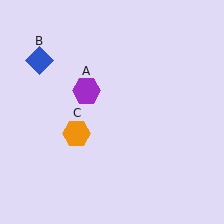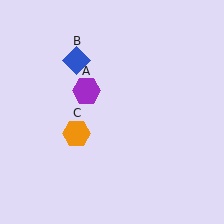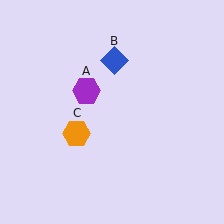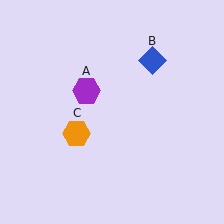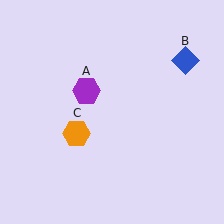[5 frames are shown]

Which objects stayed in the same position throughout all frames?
Purple hexagon (object A) and orange hexagon (object C) remained stationary.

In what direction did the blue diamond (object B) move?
The blue diamond (object B) moved right.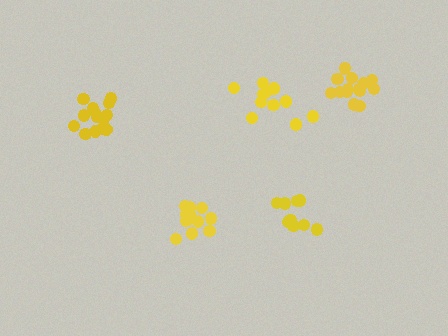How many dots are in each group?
Group 1: 14 dots, Group 2: 10 dots, Group 3: 14 dots, Group 4: 14 dots, Group 5: 11 dots (63 total).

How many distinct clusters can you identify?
There are 5 distinct clusters.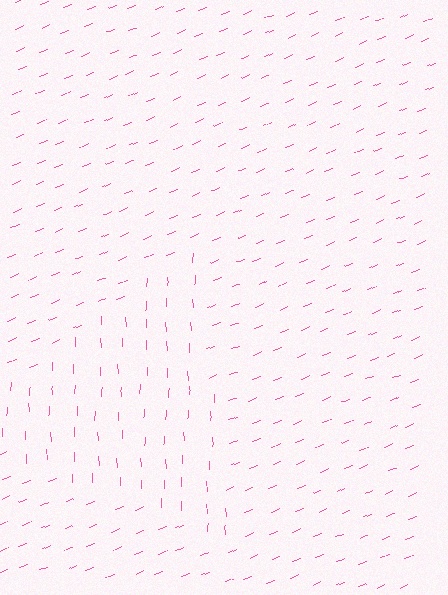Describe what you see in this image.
The image is filled with small pink line segments. A triangle region in the image has lines oriented differently from the surrounding lines, creating a visible texture boundary.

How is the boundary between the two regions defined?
The boundary is defined purely by a change in line orientation (approximately 69 degrees difference). All lines are the same color and thickness.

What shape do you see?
I see a triangle.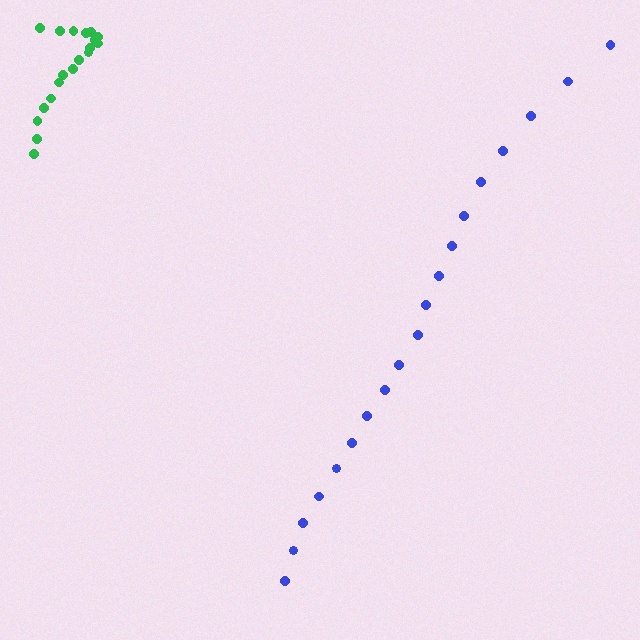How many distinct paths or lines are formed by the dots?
There are 2 distinct paths.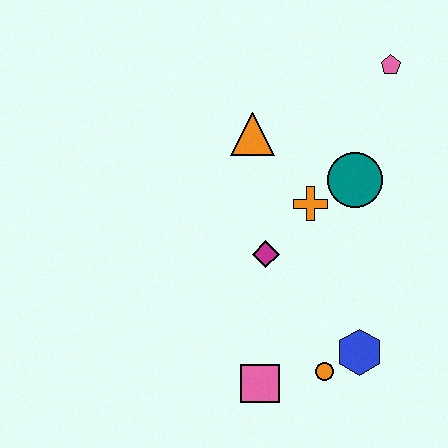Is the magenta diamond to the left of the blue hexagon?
Yes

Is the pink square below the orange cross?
Yes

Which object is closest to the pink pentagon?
The teal circle is closest to the pink pentagon.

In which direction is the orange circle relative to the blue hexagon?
The orange circle is to the left of the blue hexagon.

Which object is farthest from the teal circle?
The pink square is farthest from the teal circle.